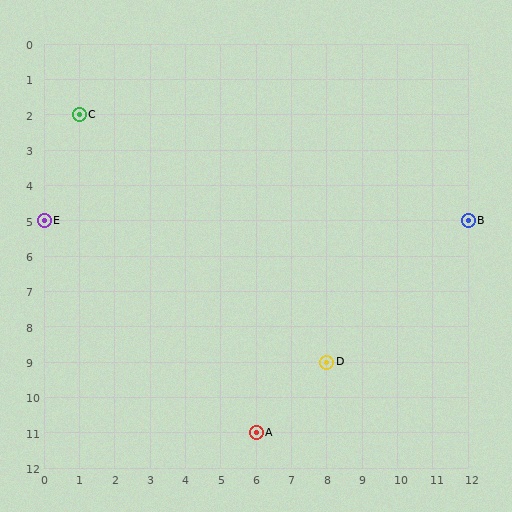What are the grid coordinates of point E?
Point E is at grid coordinates (0, 5).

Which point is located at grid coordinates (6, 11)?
Point A is at (6, 11).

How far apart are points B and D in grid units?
Points B and D are 4 columns and 4 rows apart (about 5.7 grid units diagonally).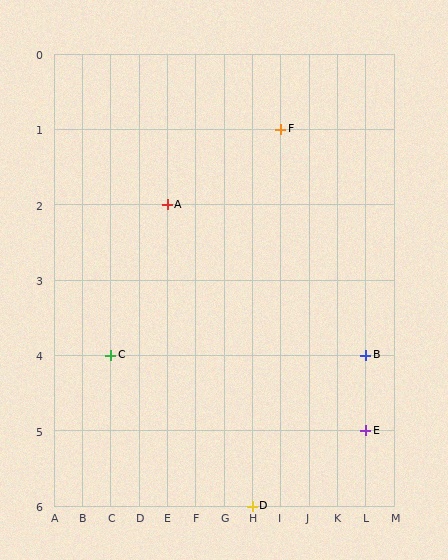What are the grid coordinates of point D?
Point D is at grid coordinates (H, 6).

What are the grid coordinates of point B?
Point B is at grid coordinates (L, 4).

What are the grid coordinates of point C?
Point C is at grid coordinates (C, 4).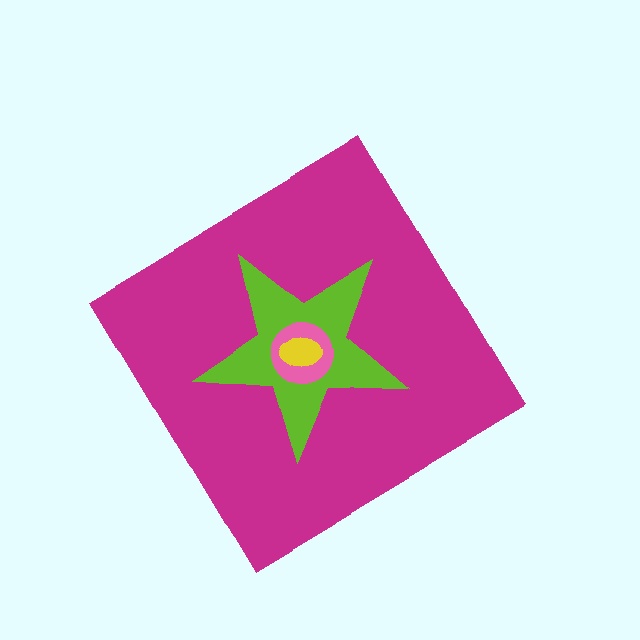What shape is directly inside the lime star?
The pink circle.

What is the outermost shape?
The magenta diamond.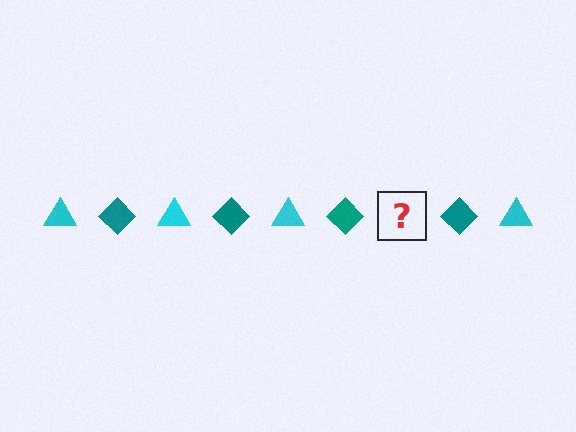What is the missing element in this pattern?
The missing element is a cyan triangle.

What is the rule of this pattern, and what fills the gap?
The rule is that the pattern alternates between cyan triangle and teal diamond. The gap should be filled with a cyan triangle.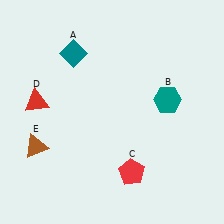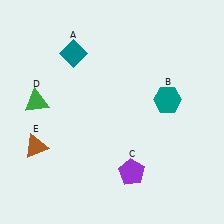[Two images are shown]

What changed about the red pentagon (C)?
In Image 1, C is red. In Image 2, it changed to purple.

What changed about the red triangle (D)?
In Image 1, D is red. In Image 2, it changed to green.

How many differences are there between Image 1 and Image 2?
There are 2 differences between the two images.